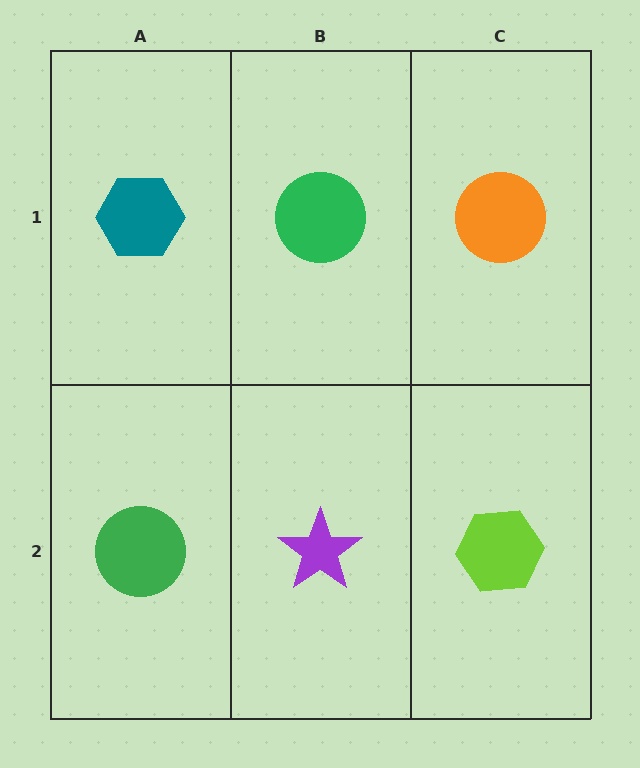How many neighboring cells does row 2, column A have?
2.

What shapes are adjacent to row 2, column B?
A green circle (row 1, column B), a green circle (row 2, column A), a lime hexagon (row 2, column C).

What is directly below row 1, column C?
A lime hexagon.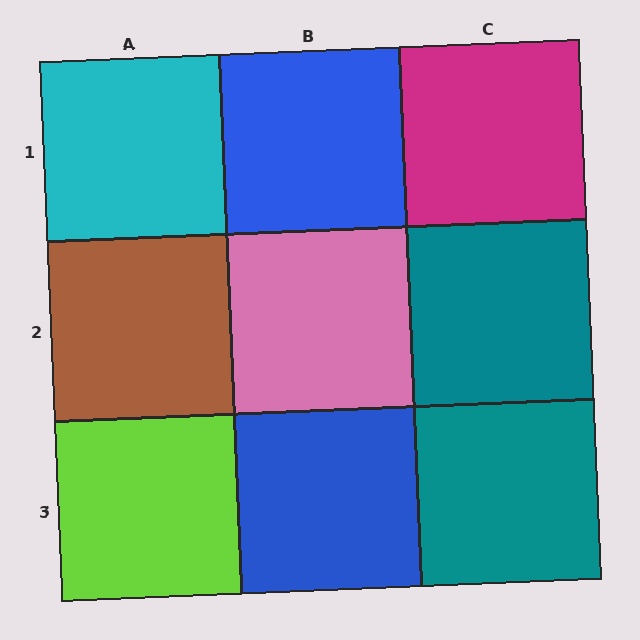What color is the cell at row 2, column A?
Brown.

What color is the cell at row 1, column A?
Cyan.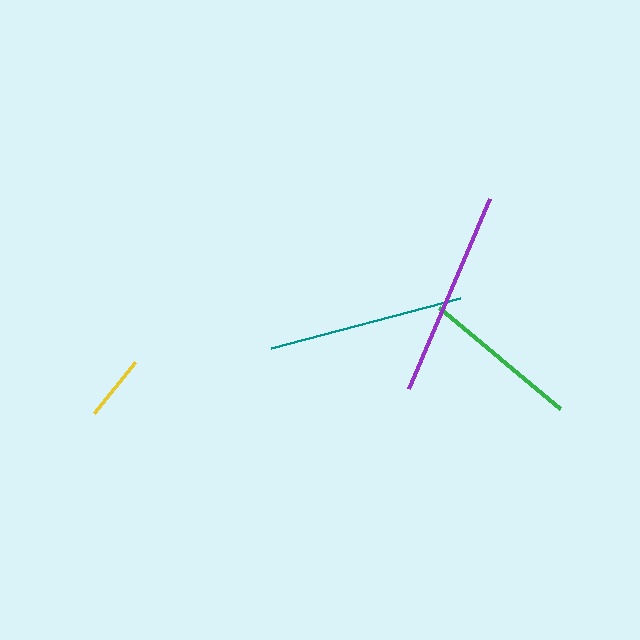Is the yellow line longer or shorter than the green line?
The green line is longer than the yellow line.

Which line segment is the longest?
The purple line is the longest at approximately 206 pixels.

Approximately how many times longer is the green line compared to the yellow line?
The green line is approximately 2.4 times the length of the yellow line.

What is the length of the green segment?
The green segment is approximately 157 pixels long.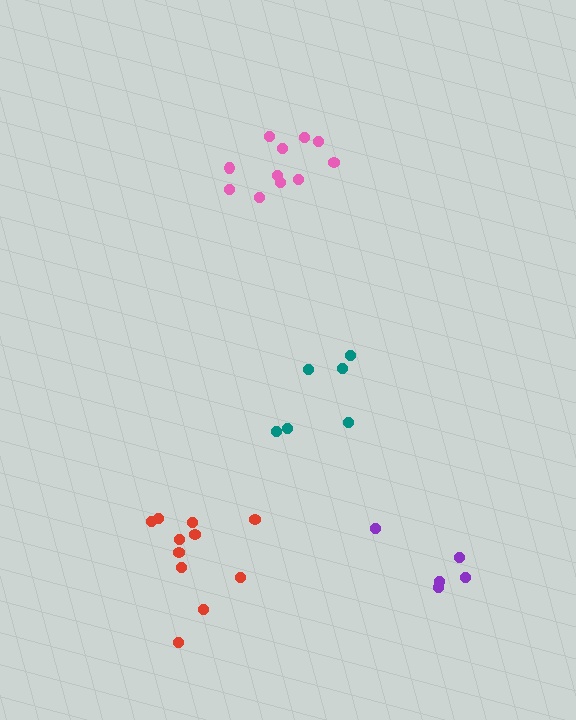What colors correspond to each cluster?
The clusters are colored: teal, purple, pink, red.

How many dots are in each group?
Group 1: 6 dots, Group 2: 5 dots, Group 3: 11 dots, Group 4: 11 dots (33 total).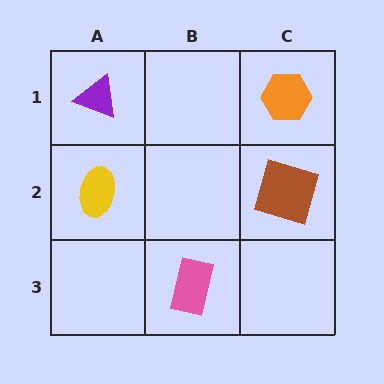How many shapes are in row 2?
2 shapes.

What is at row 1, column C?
An orange hexagon.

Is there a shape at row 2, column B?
No, that cell is empty.